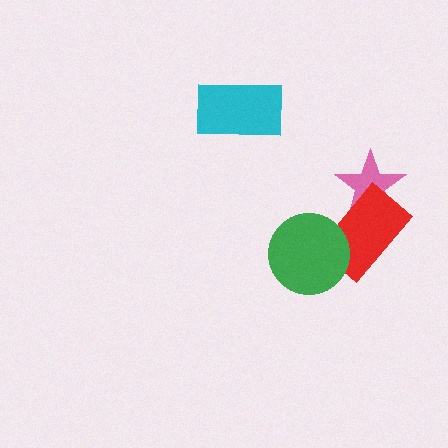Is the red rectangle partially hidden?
Yes, it is partially covered by another shape.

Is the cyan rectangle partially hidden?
No, no other shape covers it.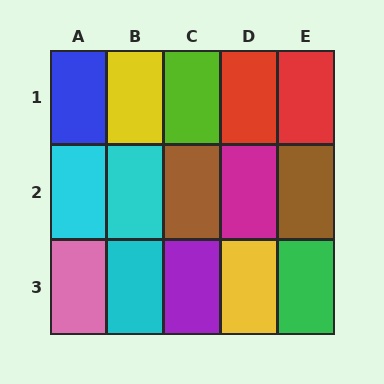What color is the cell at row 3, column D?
Yellow.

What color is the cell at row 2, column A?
Cyan.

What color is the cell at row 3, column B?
Cyan.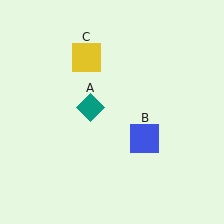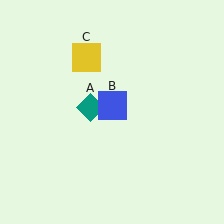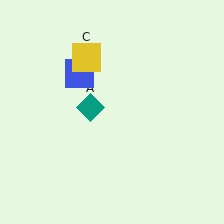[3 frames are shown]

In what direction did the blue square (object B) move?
The blue square (object B) moved up and to the left.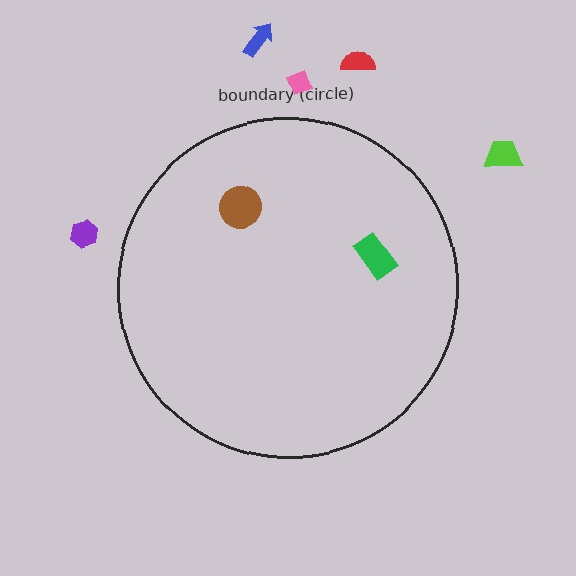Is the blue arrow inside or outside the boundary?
Outside.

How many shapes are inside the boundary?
2 inside, 5 outside.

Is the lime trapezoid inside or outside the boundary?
Outside.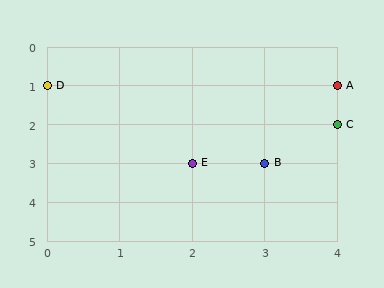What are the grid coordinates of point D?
Point D is at grid coordinates (0, 1).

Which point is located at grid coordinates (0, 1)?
Point D is at (0, 1).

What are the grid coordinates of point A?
Point A is at grid coordinates (4, 1).